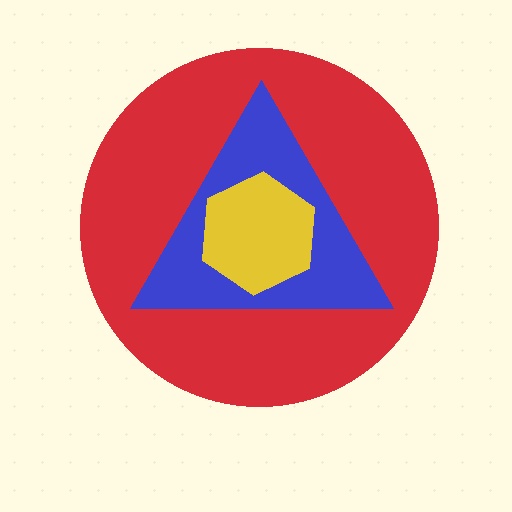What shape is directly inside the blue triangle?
The yellow hexagon.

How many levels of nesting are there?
3.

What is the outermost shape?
The red circle.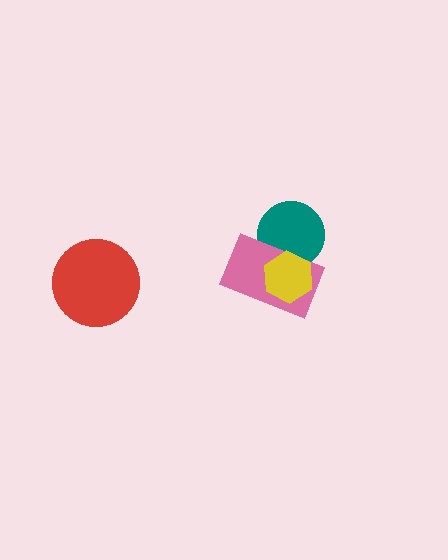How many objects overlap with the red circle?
0 objects overlap with the red circle.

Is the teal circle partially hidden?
Yes, it is partially covered by another shape.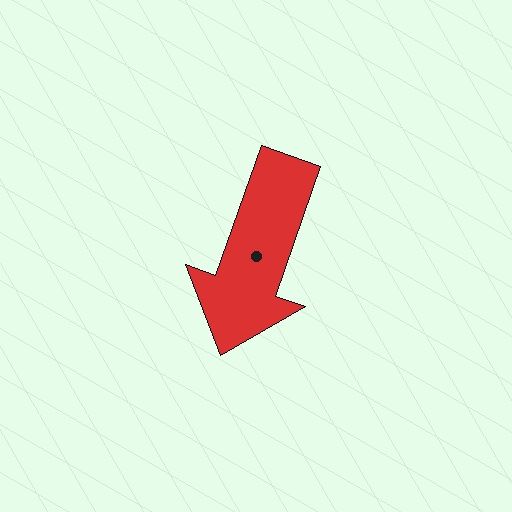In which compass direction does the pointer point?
South.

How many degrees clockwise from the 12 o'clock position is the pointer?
Approximately 199 degrees.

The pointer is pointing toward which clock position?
Roughly 7 o'clock.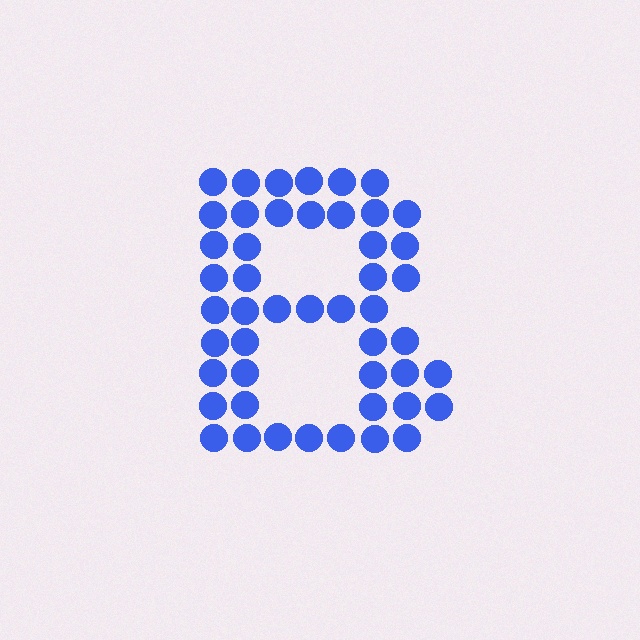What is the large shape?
The large shape is the letter B.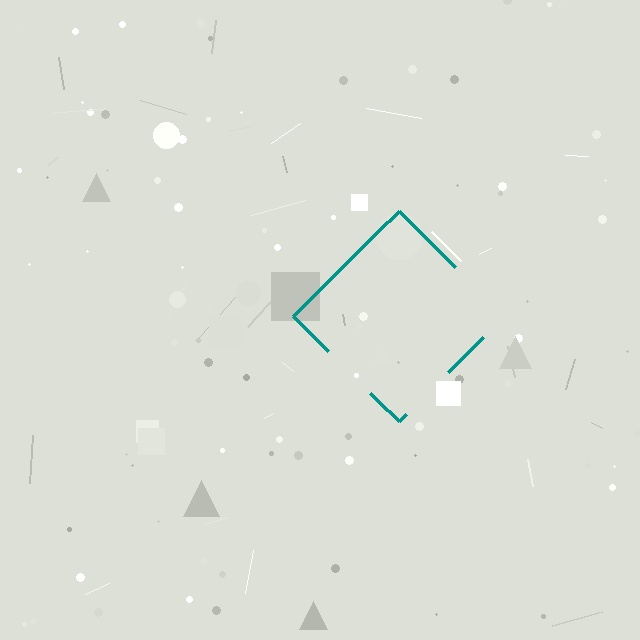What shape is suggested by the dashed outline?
The dashed outline suggests a diamond.